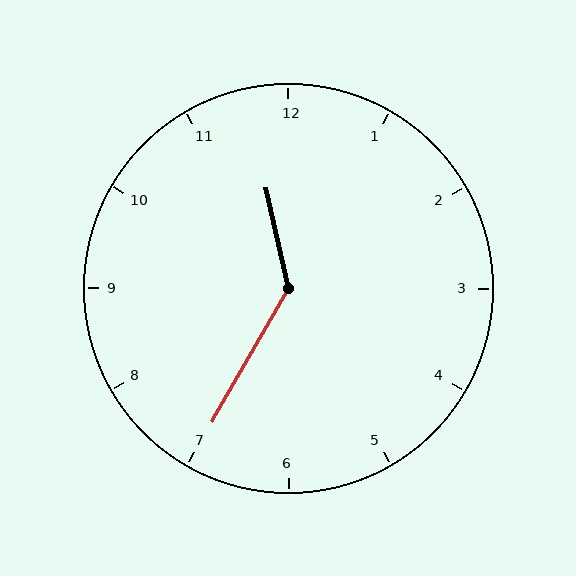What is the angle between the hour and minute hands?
Approximately 138 degrees.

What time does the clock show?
11:35.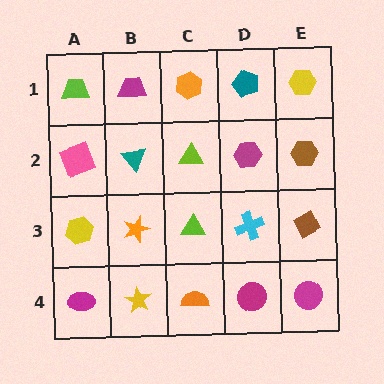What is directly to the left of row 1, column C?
A magenta trapezoid.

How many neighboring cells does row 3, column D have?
4.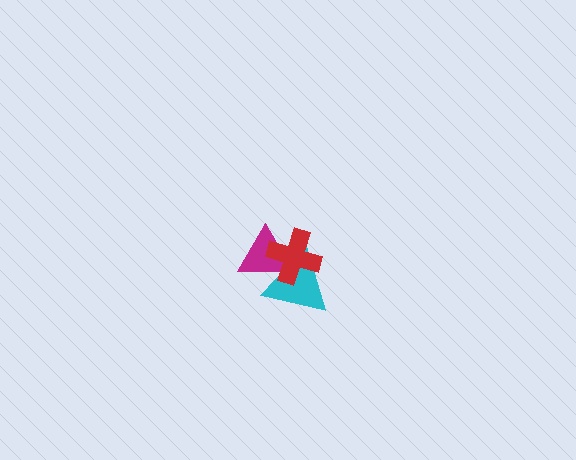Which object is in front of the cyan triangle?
The red cross is in front of the cyan triangle.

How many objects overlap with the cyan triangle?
2 objects overlap with the cyan triangle.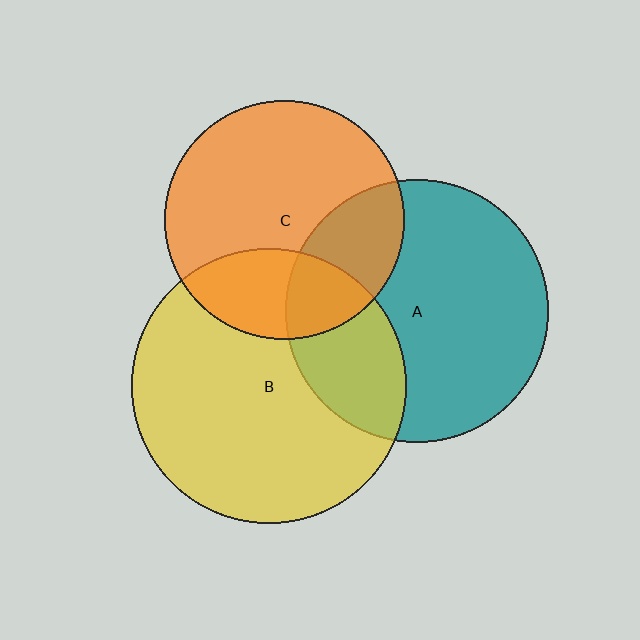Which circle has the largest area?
Circle B (yellow).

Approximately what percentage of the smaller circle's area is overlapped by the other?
Approximately 25%.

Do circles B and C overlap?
Yes.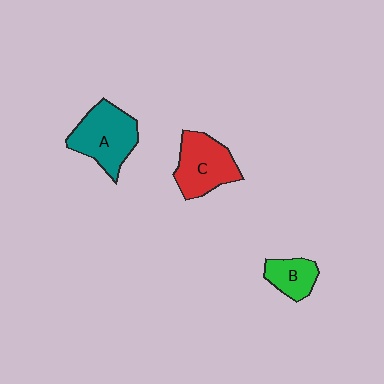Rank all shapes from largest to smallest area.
From largest to smallest: A (teal), C (red), B (green).